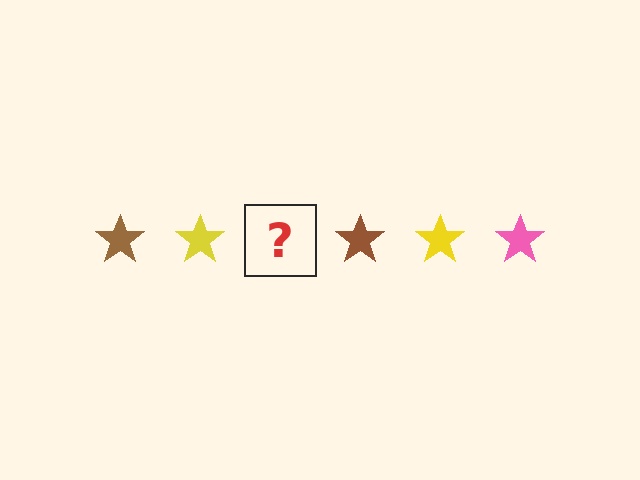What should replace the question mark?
The question mark should be replaced with a pink star.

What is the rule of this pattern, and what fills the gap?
The rule is that the pattern cycles through brown, yellow, pink stars. The gap should be filled with a pink star.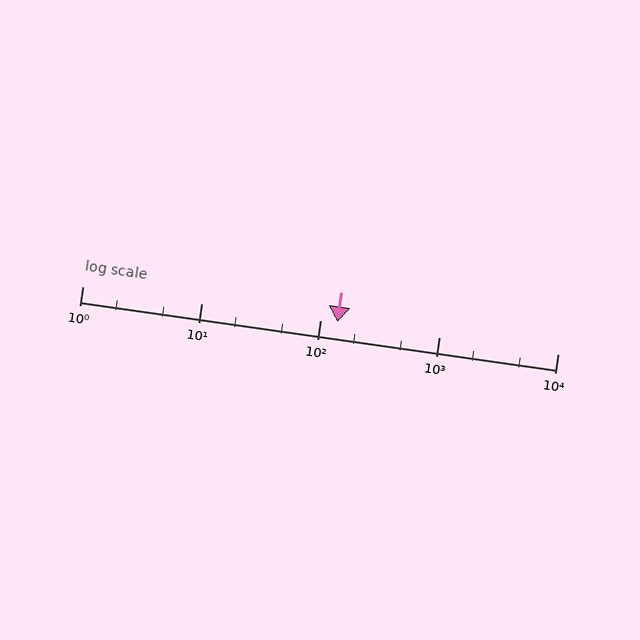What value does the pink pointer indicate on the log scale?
The pointer indicates approximately 140.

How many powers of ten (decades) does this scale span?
The scale spans 4 decades, from 1 to 10000.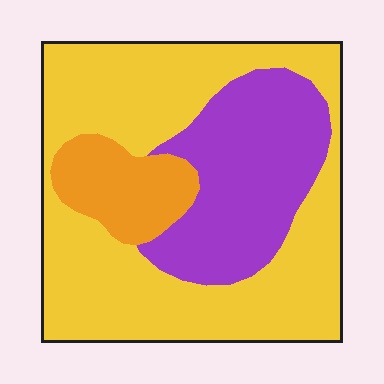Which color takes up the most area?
Yellow, at roughly 60%.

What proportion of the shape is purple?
Purple takes up about one quarter (1/4) of the shape.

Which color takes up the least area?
Orange, at roughly 10%.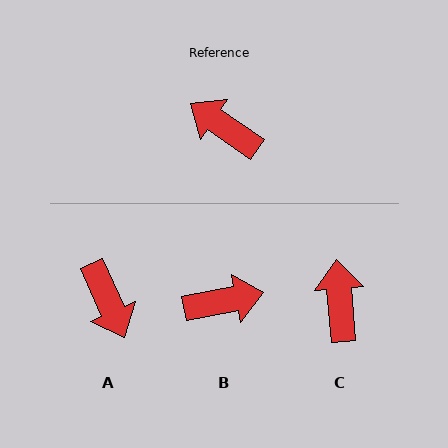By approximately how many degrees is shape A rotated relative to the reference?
Approximately 148 degrees counter-clockwise.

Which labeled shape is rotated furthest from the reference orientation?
A, about 148 degrees away.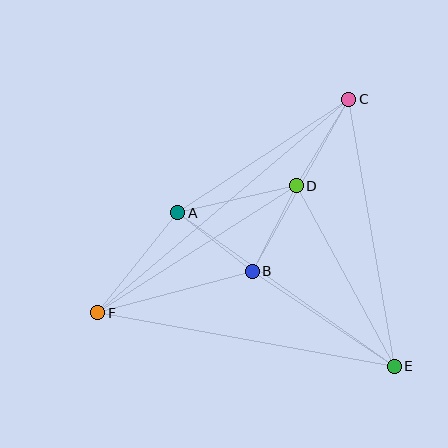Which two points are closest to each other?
Points A and B are closest to each other.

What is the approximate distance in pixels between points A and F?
The distance between A and F is approximately 128 pixels.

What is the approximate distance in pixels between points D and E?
The distance between D and E is approximately 205 pixels.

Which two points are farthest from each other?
Points C and F are farthest from each other.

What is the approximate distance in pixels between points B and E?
The distance between B and E is approximately 171 pixels.